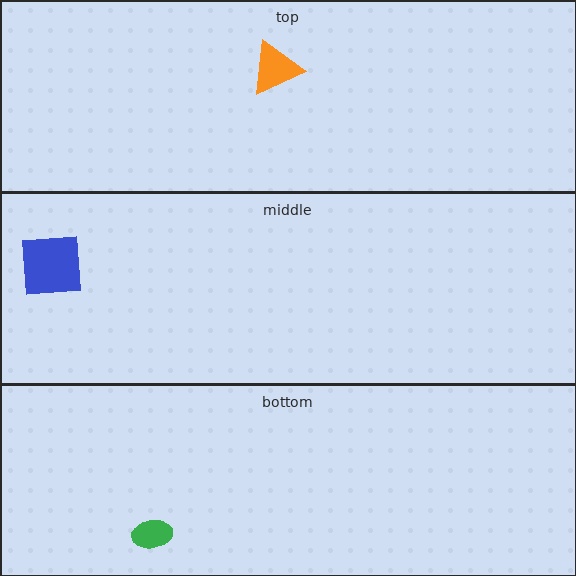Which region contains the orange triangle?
The top region.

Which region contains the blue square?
The middle region.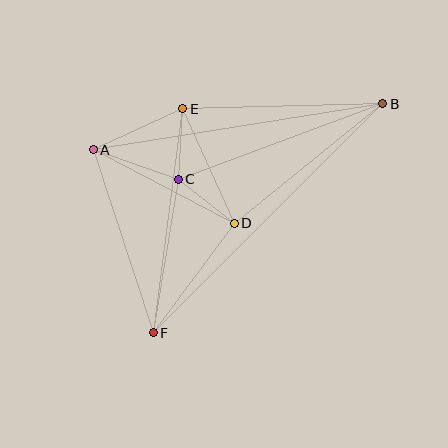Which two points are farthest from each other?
Points B and F are farthest from each other.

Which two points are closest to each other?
Points C and E are closest to each other.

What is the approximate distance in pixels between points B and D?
The distance between B and D is approximately 190 pixels.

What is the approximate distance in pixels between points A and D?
The distance between A and D is approximately 159 pixels.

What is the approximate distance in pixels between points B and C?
The distance between B and C is approximately 218 pixels.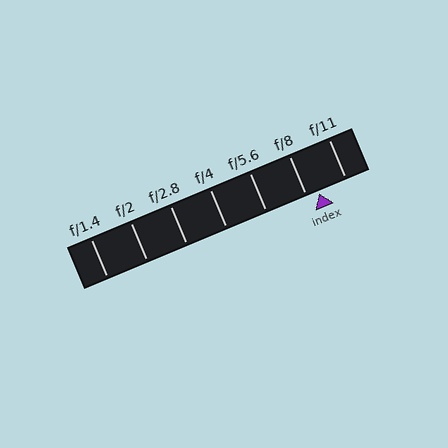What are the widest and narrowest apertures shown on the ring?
The widest aperture shown is f/1.4 and the narrowest is f/11.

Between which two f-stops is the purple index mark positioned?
The index mark is between f/8 and f/11.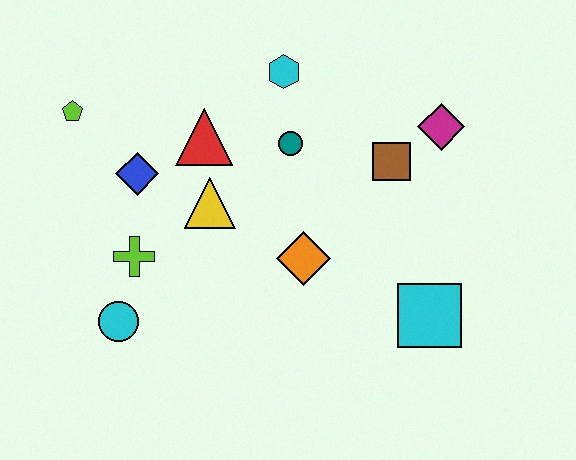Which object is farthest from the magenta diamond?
The cyan circle is farthest from the magenta diamond.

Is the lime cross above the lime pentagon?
No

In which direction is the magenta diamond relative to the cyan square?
The magenta diamond is above the cyan square.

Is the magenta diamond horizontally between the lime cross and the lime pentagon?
No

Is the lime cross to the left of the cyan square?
Yes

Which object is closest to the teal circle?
The cyan hexagon is closest to the teal circle.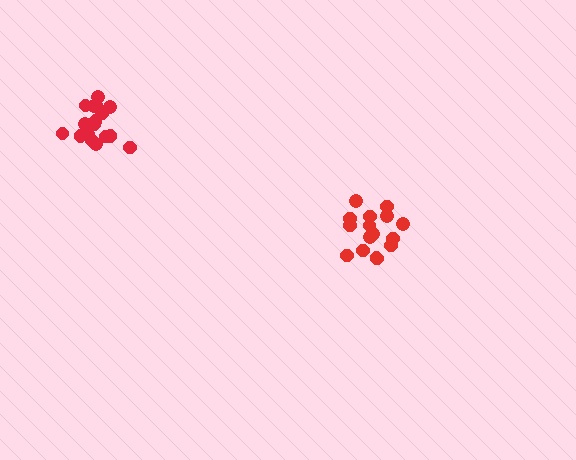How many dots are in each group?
Group 1: 18 dots, Group 2: 16 dots (34 total).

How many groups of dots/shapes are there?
There are 2 groups.